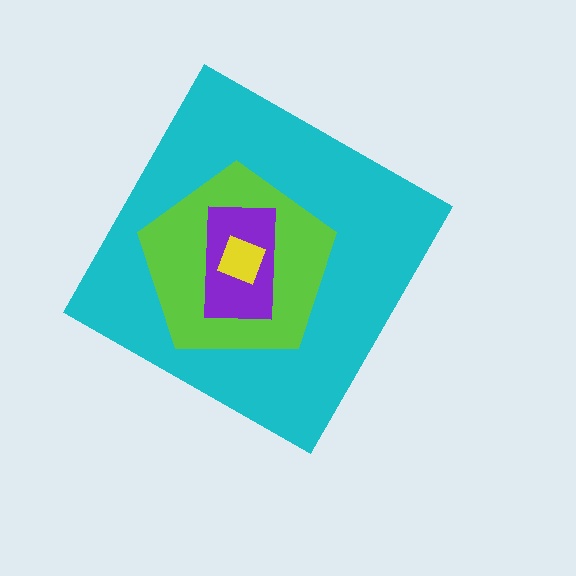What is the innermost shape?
The yellow square.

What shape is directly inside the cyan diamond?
The lime pentagon.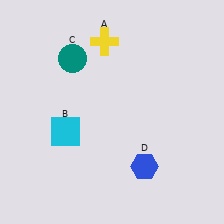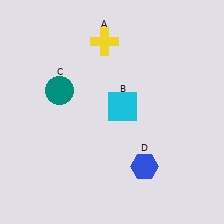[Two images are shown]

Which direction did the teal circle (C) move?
The teal circle (C) moved down.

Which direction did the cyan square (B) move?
The cyan square (B) moved right.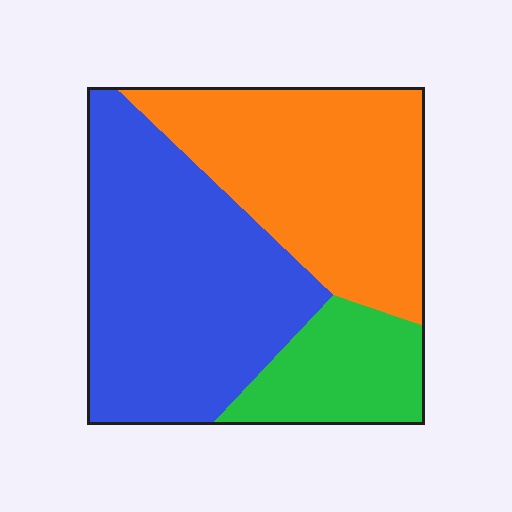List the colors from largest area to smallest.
From largest to smallest: blue, orange, green.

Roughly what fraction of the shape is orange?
Orange covers around 40% of the shape.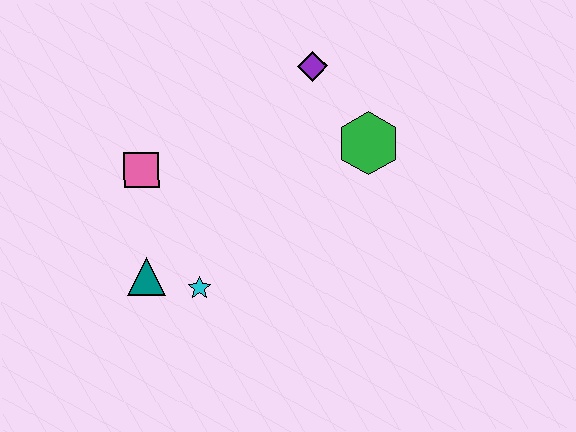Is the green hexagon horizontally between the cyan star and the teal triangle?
No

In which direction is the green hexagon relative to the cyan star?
The green hexagon is to the right of the cyan star.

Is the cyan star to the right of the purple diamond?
No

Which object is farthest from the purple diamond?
The teal triangle is farthest from the purple diamond.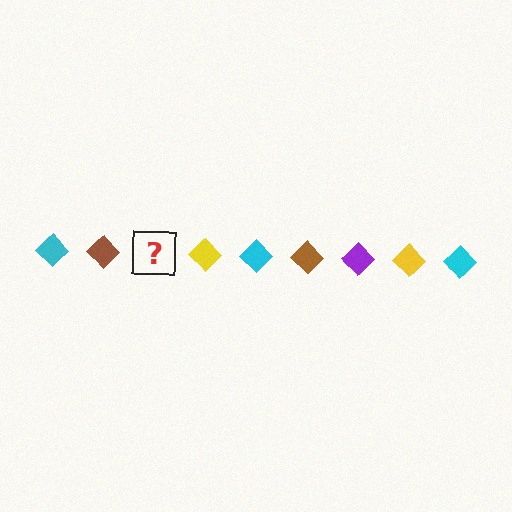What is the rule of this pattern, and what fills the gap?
The rule is that the pattern cycles through cyan, brown, purple, yellow diamonds. The gap should be filled with a purple diamond.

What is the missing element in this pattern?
The missing element is a purple diamond.